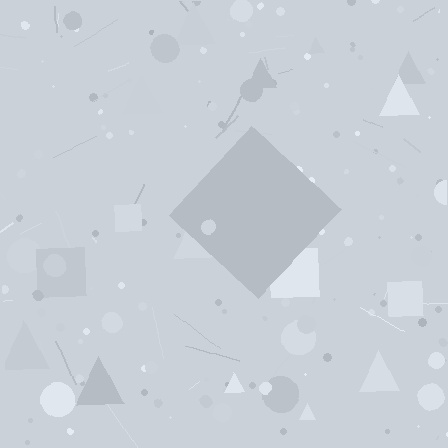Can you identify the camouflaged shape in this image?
The camouflaged shape is a diamond.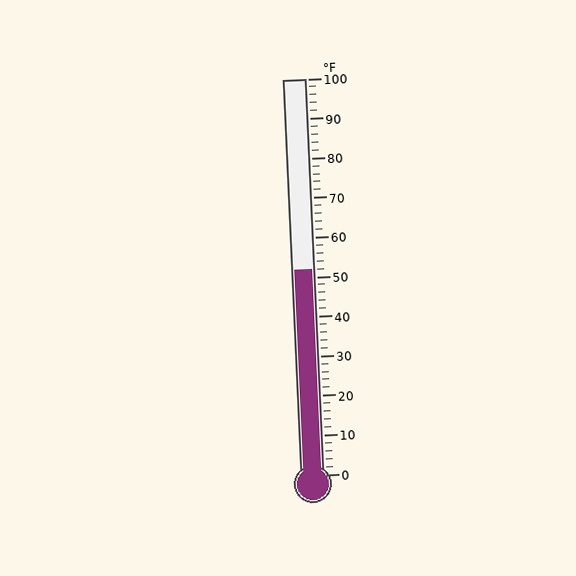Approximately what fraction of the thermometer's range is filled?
The thermometer is filled to approximately 50% of its range.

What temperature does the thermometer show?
The thermometer shows approximately 52°F.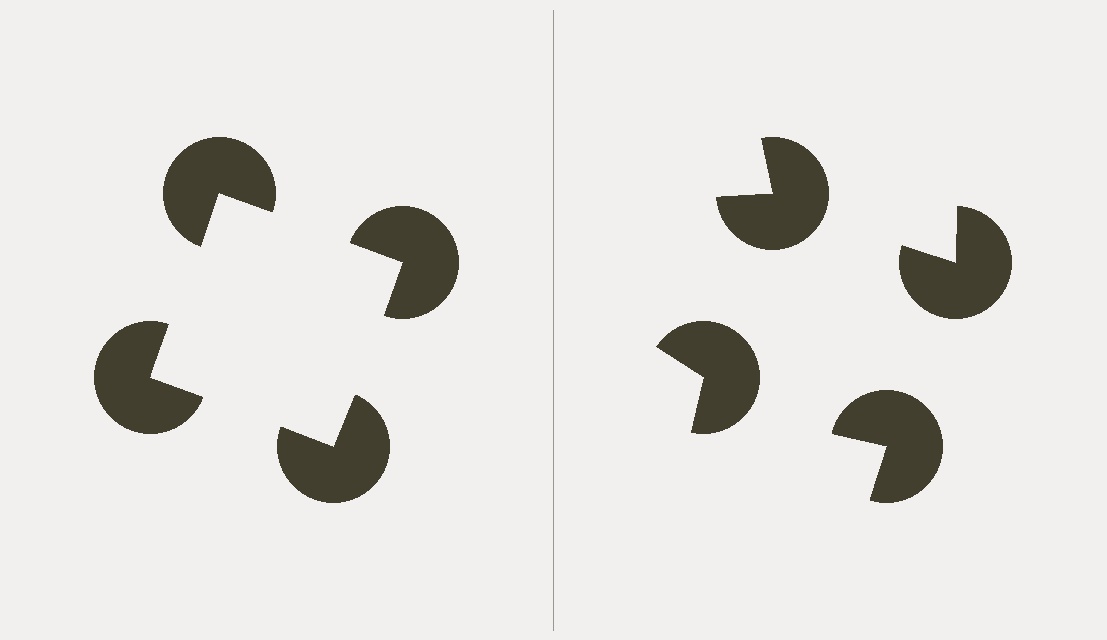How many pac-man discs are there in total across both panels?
8 — 4 on each side.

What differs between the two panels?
The pac-man discs are positioned identically on both sides; only the wedge orientations differ. On the left they align to a square; on the right they are misaligned.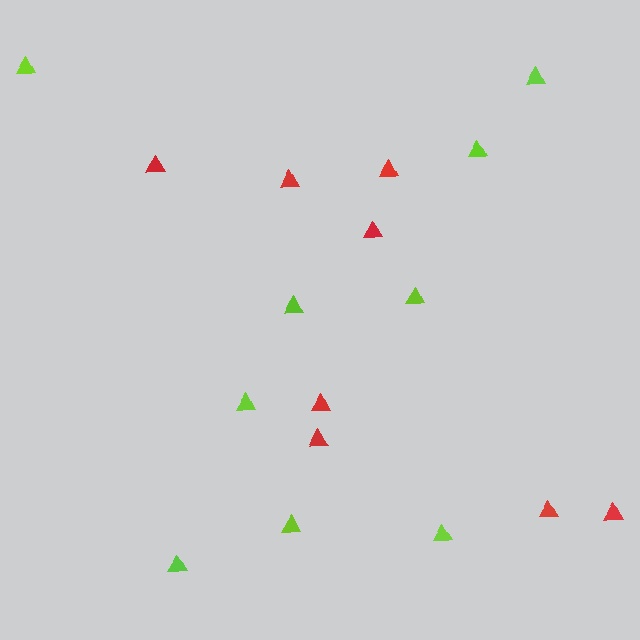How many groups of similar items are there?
There are 2 groups: one group of lime triangles (9) and one group of red triangles (8).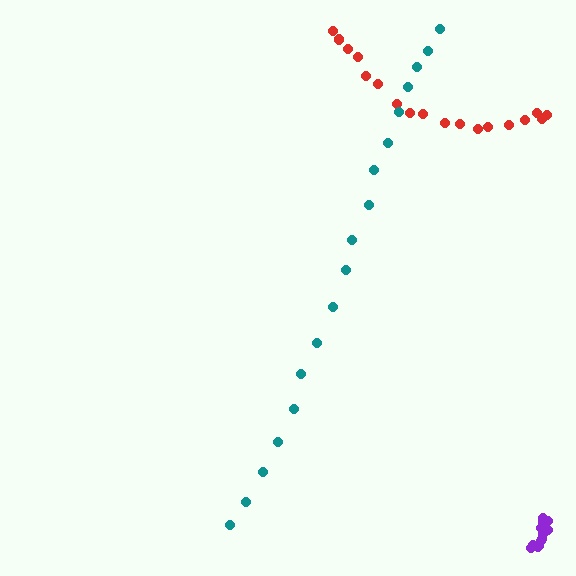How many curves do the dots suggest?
There are 3 distinct paths.